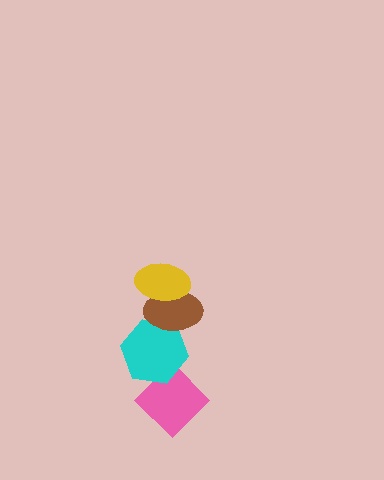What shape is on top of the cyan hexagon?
The brown ellipse is on top of the cyan hexagon.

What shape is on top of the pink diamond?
The cyan hexagon is on top of the pink diamond.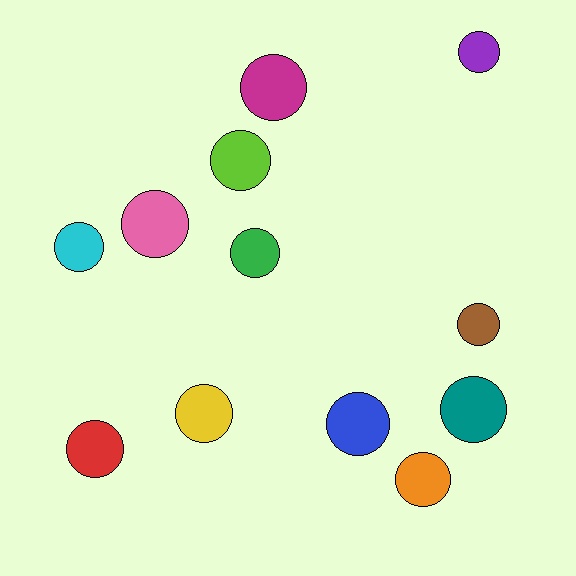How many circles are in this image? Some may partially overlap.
There are 12 circles.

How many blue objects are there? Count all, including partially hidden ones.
There is 1 blue object.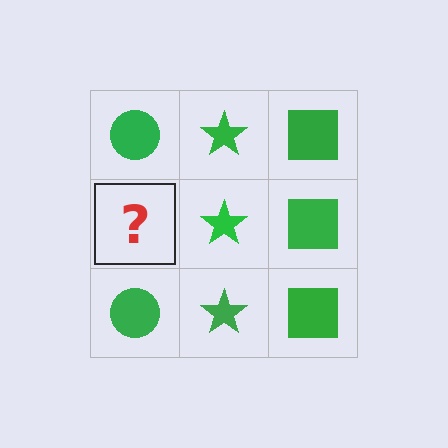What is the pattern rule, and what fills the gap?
The rule is that each column has a consistent shape. The gap should be filled with a green circle.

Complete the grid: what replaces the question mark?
The question mark should be replaced with a green circle.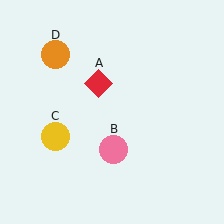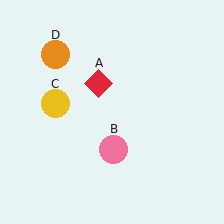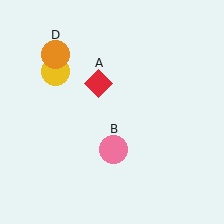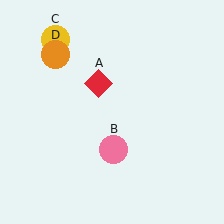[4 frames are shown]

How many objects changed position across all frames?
1 object changed position: yellow circle (object C).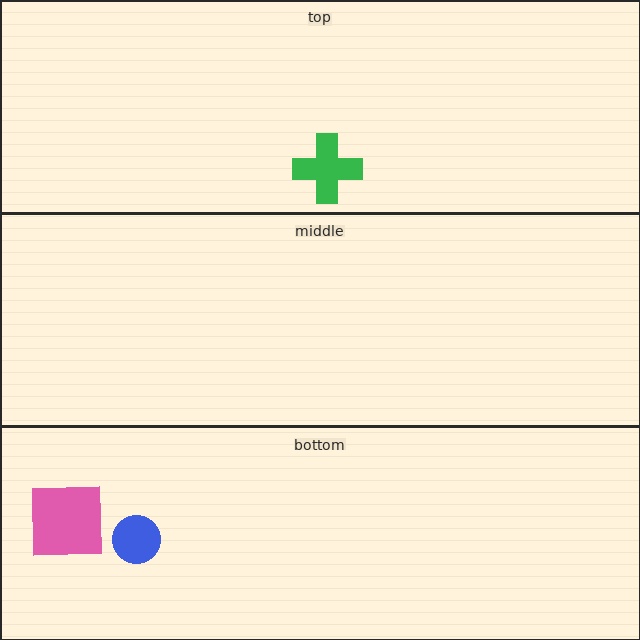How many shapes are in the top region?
1.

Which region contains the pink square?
The bottom region.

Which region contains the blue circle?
The bottom region.